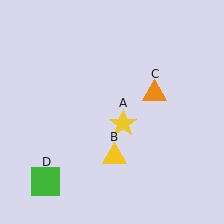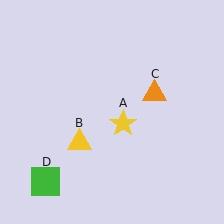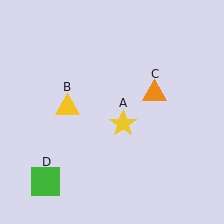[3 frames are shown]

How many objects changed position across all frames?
1 object changed position: yellow triangle (object B).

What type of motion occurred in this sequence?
The yellow triangle (object B) rotated clockwise around the center of the scene.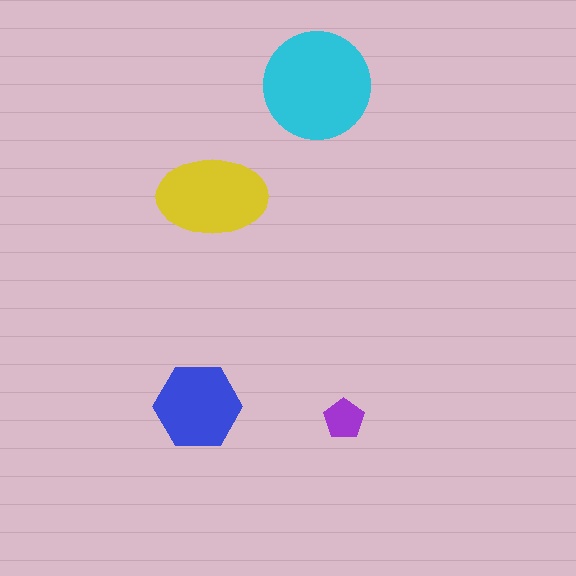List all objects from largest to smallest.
The cyan circle, the yellow ellipse, the blue hexagon, the purple pentagon.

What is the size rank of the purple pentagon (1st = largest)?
4th.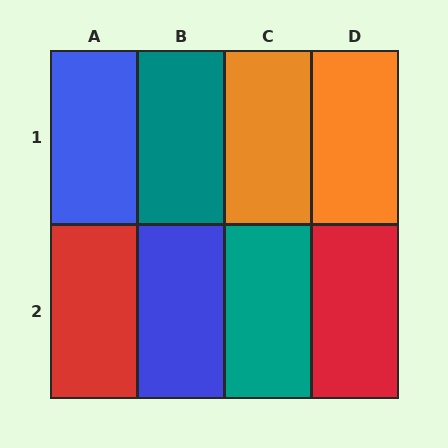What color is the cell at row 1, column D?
Orange.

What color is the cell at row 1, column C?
Orange.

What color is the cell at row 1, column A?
Blue.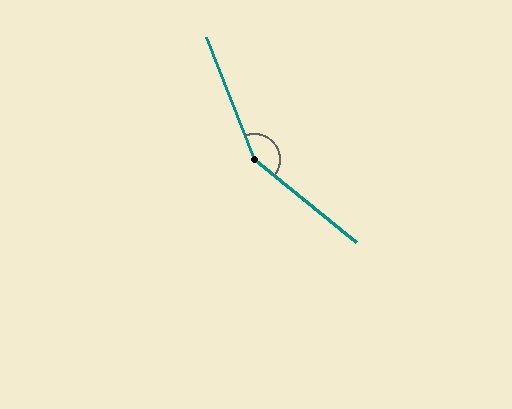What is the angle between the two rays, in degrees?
Approximately 151 degrees.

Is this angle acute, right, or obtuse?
It is obtuse.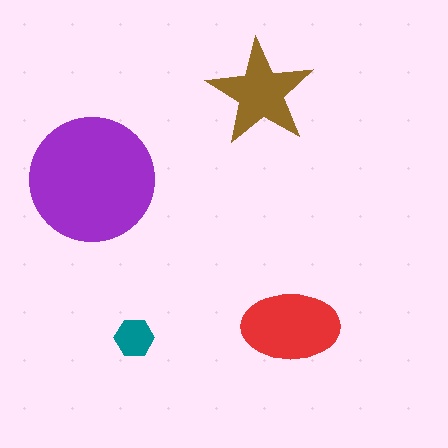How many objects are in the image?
There are 4 objects in the image.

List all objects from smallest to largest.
The teal hexagon, the brown star, the red ellipse, the purple circle.